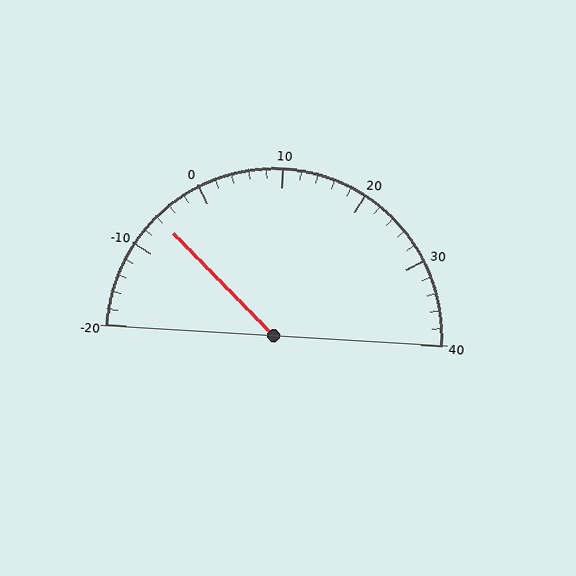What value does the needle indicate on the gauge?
The needle indicates approximately -6.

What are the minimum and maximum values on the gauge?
The gauge ranges from -20 to 40.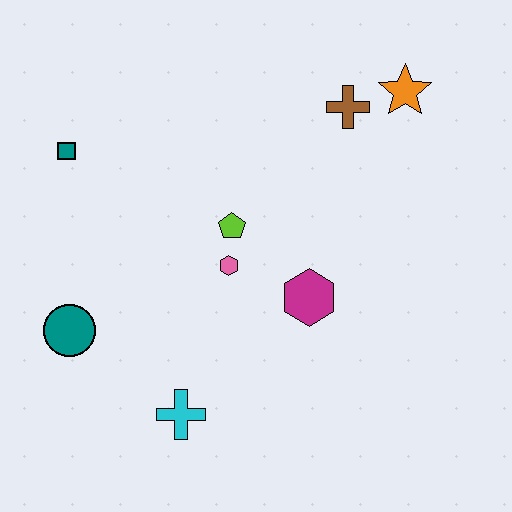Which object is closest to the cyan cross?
The teal circle is closest to the cyan cross.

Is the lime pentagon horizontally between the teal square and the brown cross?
Yes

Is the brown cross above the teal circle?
Yes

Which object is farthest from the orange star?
The teal circle is farthest from the orange star.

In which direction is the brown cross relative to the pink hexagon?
The brown cross is above the pink hexagon.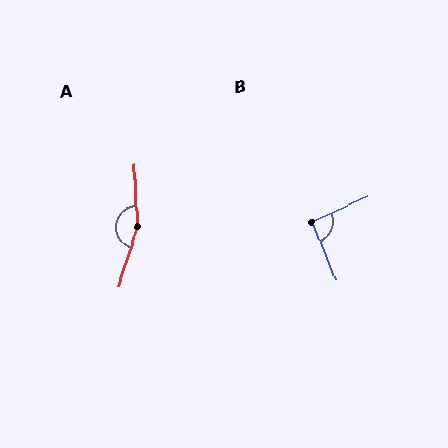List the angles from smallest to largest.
B (92°), A (159°).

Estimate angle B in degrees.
Approximately 92 degrees.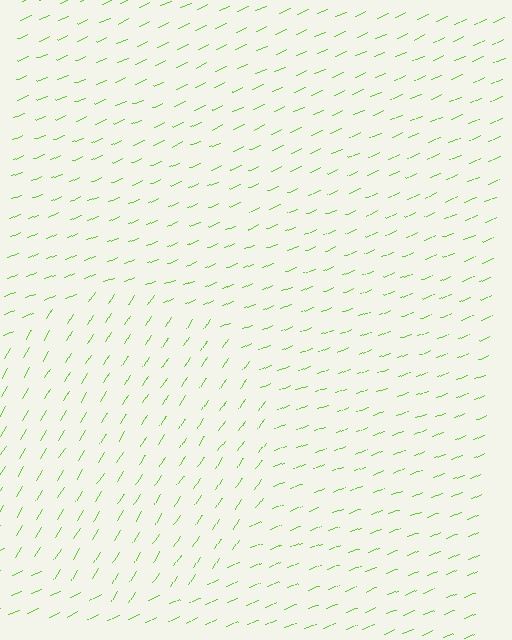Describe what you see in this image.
The image is filled with small lime line segments. A circle region in the image has lines oriented differently from the surrounding lines, creating a visible texture boundary.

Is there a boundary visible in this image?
Yes, there is a texture boundary formed by a change in line orientation.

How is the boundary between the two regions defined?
The boundary is defined purely by a change in line orientation (approximately 35 degrees difference). All lines are the same color and thickness.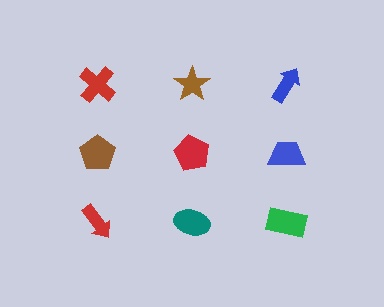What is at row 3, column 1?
A red arrow.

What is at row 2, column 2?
A red pentagon.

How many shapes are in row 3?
3 shapes.